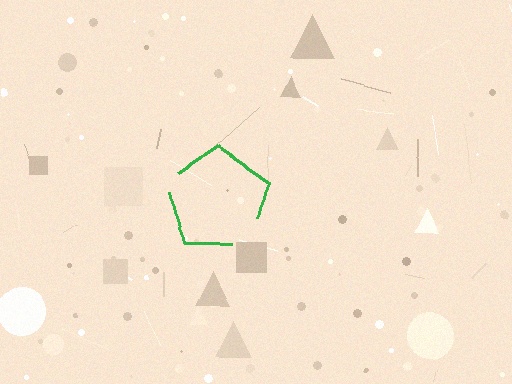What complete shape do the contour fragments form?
The contour fragments form a pentagon.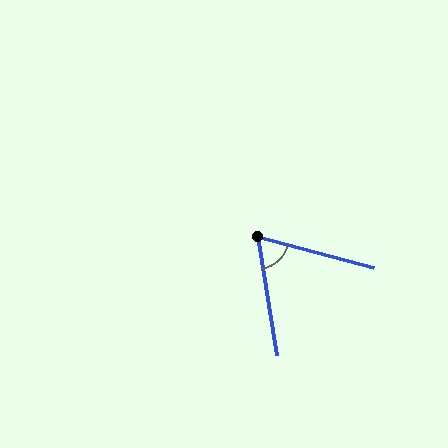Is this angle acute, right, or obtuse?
It is acute.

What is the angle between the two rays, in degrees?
Approximately 66 degrees.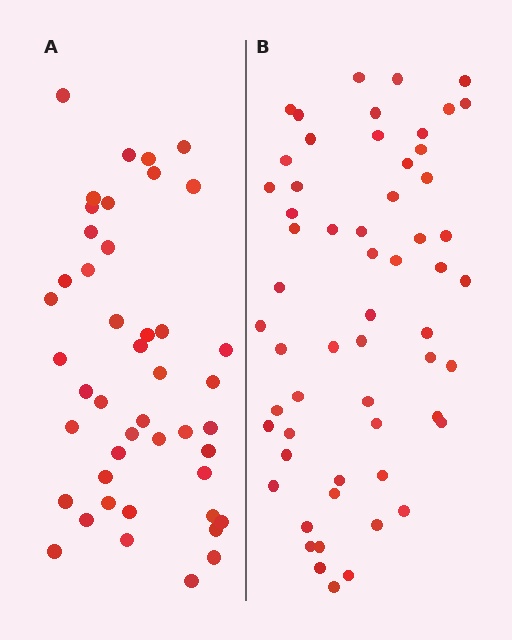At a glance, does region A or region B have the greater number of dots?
Region B (the right region) has more dots.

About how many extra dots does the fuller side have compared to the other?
Region B has approximately 15 more dots than region A.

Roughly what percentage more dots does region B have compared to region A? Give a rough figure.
About 30% more.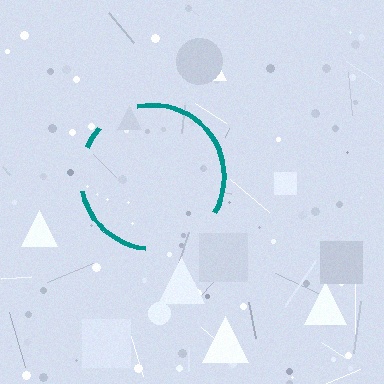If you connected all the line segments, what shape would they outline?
They would outline a circle.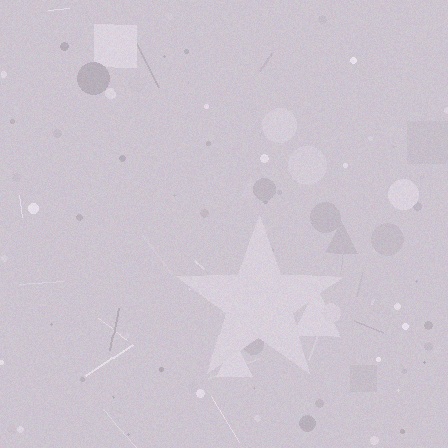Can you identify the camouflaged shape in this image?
The camouflaged shape is a star.